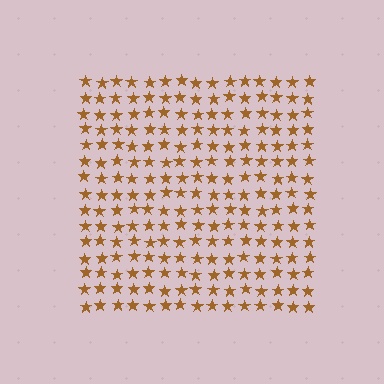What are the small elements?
The small elements are stars.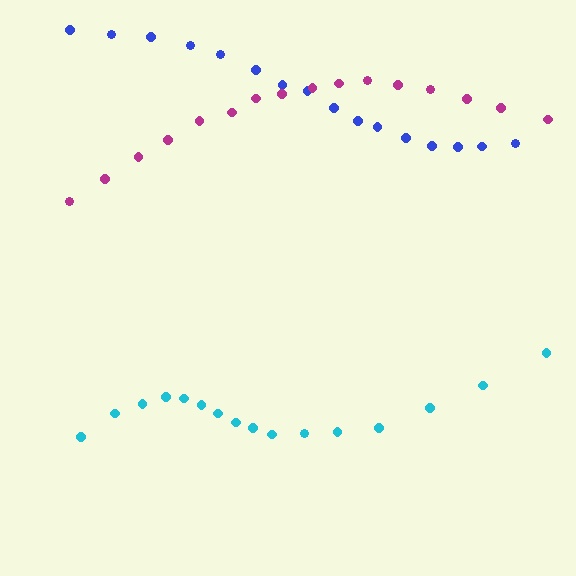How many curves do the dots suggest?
There are 3 distinct paths.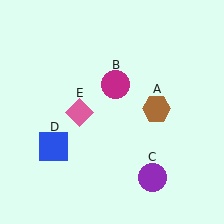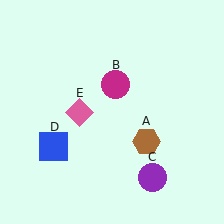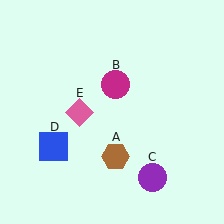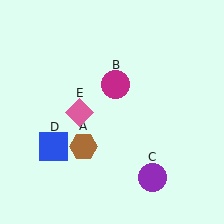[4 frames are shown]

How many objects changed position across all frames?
1 object changed position: brown hexagon (object A).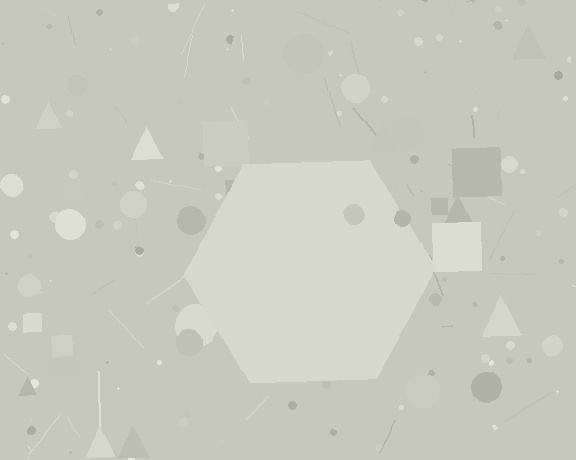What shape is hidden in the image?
A hexagon is hidden in the image.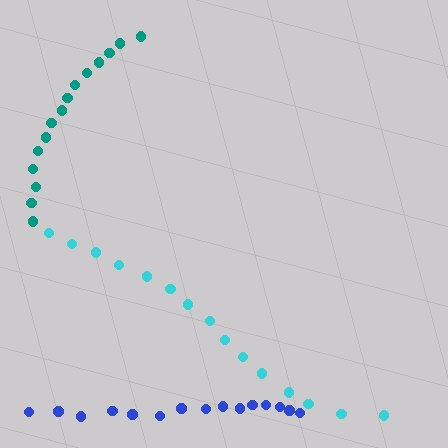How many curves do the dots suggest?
There are 3 distinct paths.